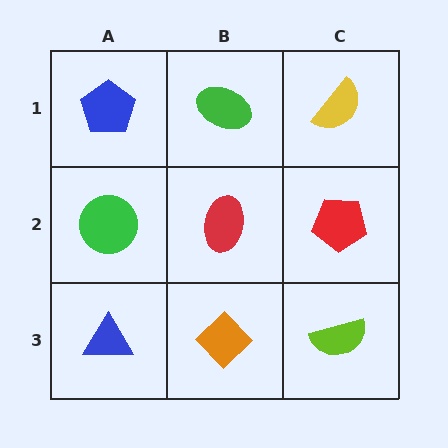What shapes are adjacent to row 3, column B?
A red ellipse (row 2, column B), a blue triangle (row 3, column A), a lime semicircle (row 3, column C).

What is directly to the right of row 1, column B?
A yellow semicircle.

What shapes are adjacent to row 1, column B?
A red ellipse (row 2, column B), a blue pentagon (row 1, column A), a yellow semicircle (row 1, column C).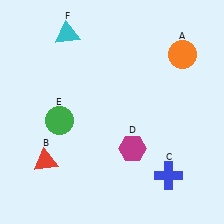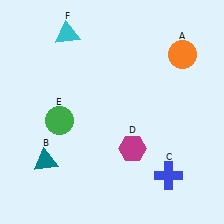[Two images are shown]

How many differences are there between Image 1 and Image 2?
There is 1 difference between the two images.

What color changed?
The triangle (B) changed from red in Image 1 to teal in Image 2.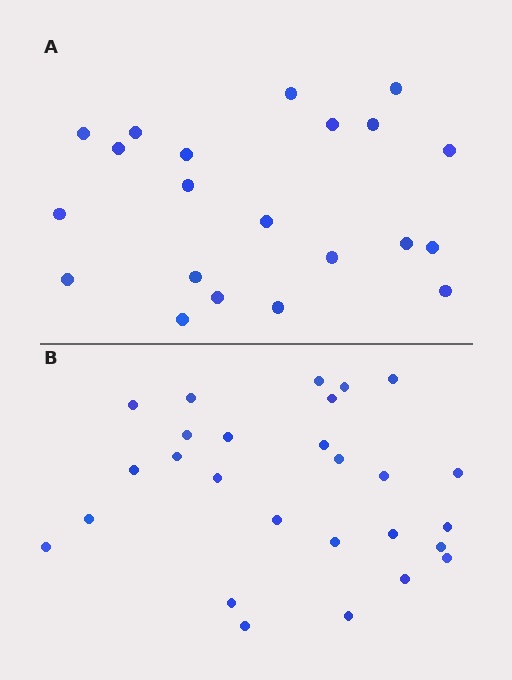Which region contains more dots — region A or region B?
Region B (the bottom region) has more dots.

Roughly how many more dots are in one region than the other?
Region B has about 6 more dots than region A.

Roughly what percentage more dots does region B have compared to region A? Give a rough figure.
About 30% more.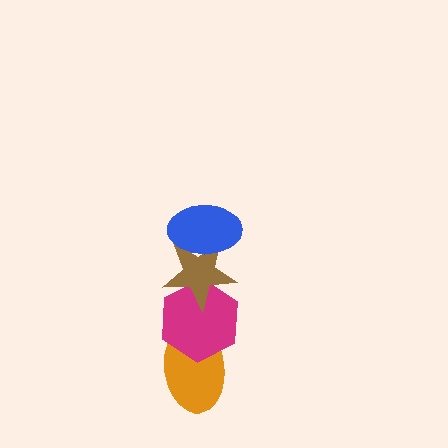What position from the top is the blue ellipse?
The blue ellipse is 1st from the top.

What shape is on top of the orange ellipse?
The magenta hexagon is on top of the orange ellipse.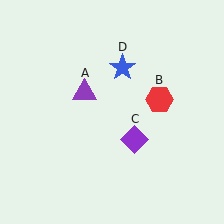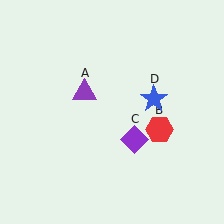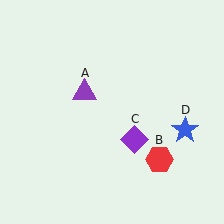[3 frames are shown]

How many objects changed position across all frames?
2 objects changed position: red hexagon (object B), blue star (object D).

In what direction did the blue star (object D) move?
The blue star (object D) moved down and to the right.